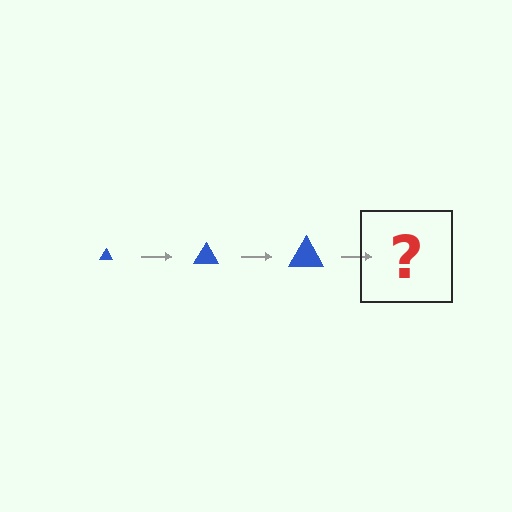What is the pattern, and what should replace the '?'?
The pattern is that the triangle gets progressively larger each step. The '?' should be a blue triangle, larger than the previous one.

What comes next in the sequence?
The next element should be a blue triangle, larger than the previous one.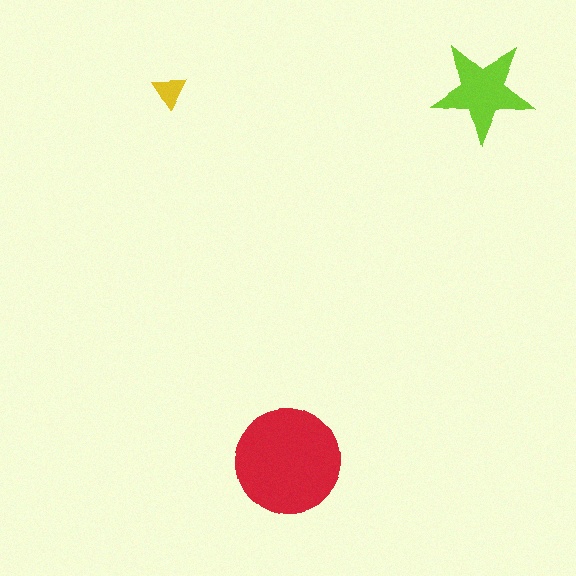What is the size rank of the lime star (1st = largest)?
2nd.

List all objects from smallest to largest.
The yellow triangle, the lime star, the red circle.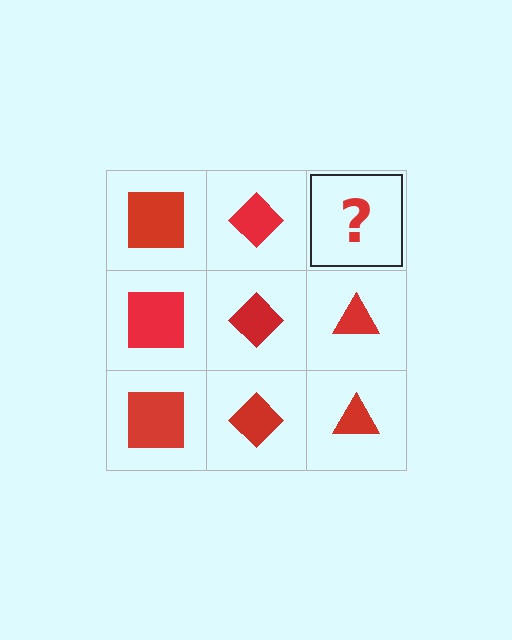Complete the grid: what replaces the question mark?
The question mark should be replaced with a red triangle.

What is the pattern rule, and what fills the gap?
The rule is that each column has a consistent shape. The gap should be filled with a red triangle.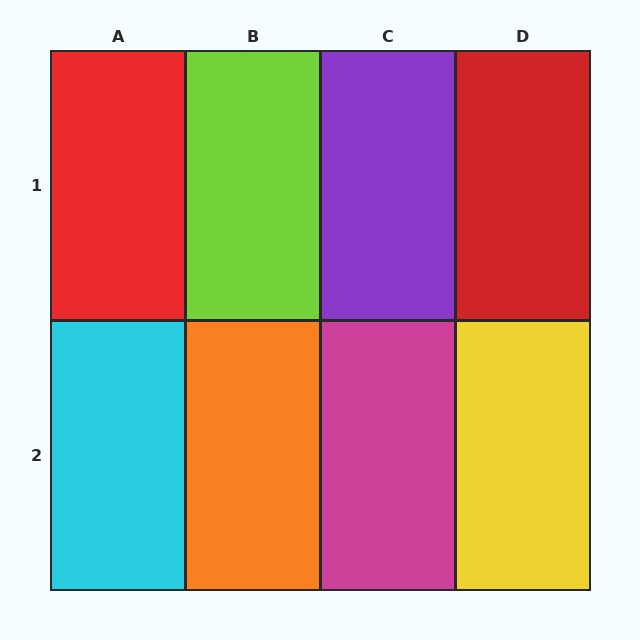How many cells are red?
2 cells are red.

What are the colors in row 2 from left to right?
Cyan, orange, magenta, yellow.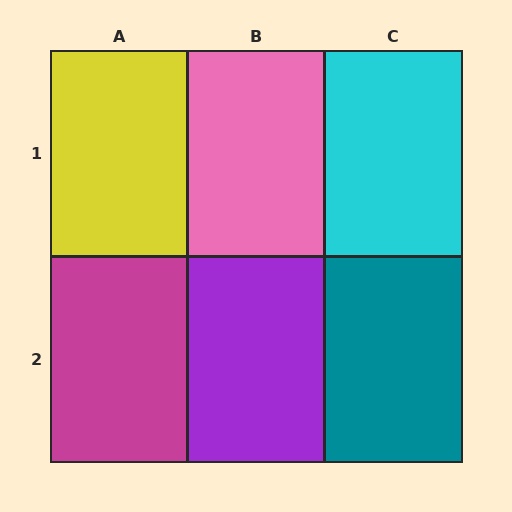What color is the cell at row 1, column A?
Yellow.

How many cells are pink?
1 cell is pink.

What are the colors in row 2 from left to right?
Magenta, purple, teal.